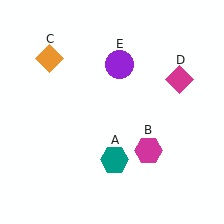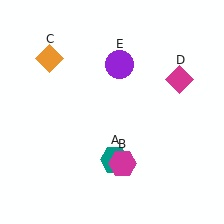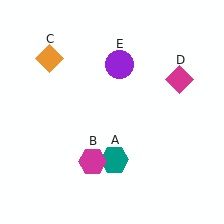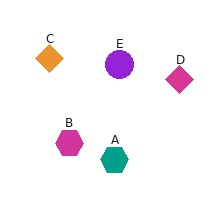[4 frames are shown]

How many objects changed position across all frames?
1 object changed position: magenta hexagon (object B).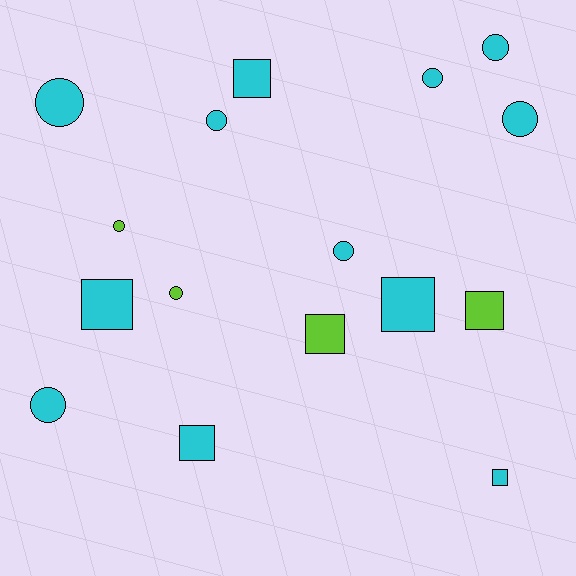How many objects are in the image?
There are 16 objects.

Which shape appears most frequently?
Circle, with 9 objects.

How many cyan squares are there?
There are 5 cyan squares.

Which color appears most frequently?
Cyan, with 12 objects.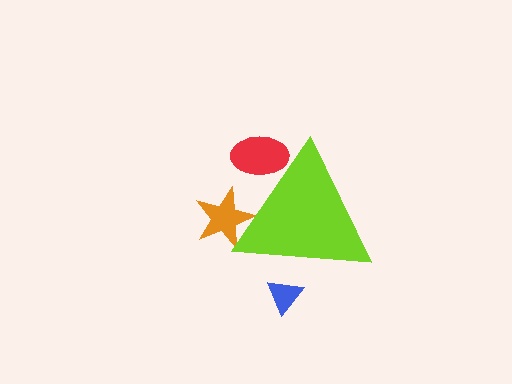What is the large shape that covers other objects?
A lime triangle.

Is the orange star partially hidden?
Yes, the orange star is partially hidden behind the lime triangle.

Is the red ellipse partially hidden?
Yes, the red ellipse is partially hidden behind the lime triangle.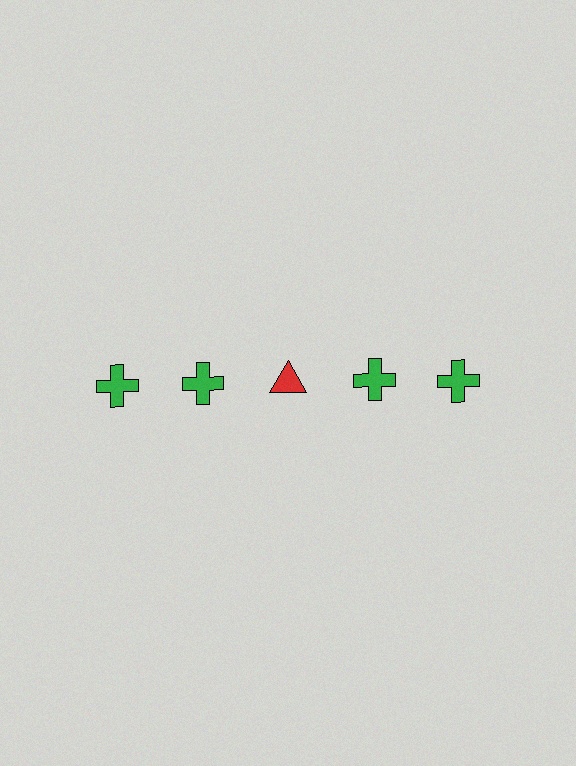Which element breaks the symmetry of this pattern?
The red triangle in the top row, center column breaks the symmetry. All other shapes are green crosses.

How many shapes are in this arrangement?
There are 5 shapes arranged in a grid pattern.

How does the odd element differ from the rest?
It differs in both color (red instead of green) and shape (triangle instead of cross).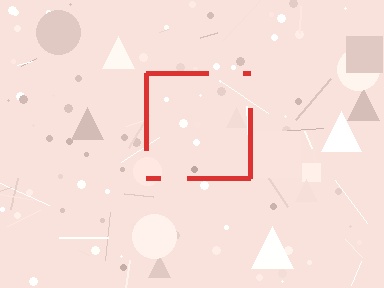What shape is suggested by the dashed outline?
The dashed outline suggests a square.